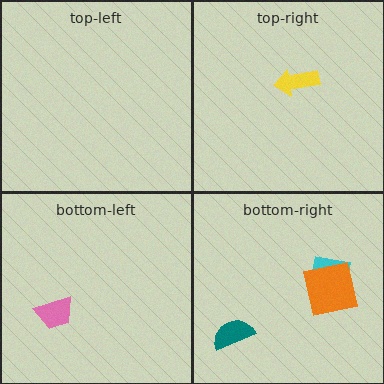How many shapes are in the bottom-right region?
3.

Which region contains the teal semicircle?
The bottom-right region.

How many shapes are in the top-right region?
1.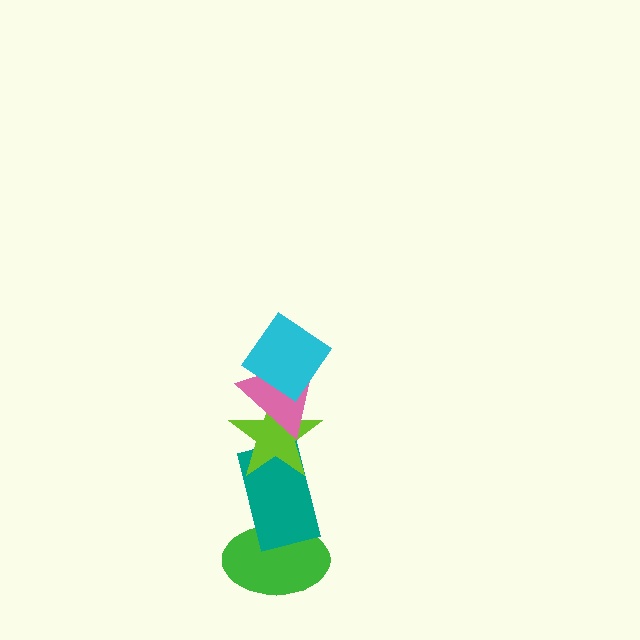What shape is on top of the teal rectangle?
The lime star is on top of the teal rectangle.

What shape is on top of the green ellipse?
The teal rectangle is on top of the green ellipse.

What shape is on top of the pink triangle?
The cyan diamond is on top of the pink triangle.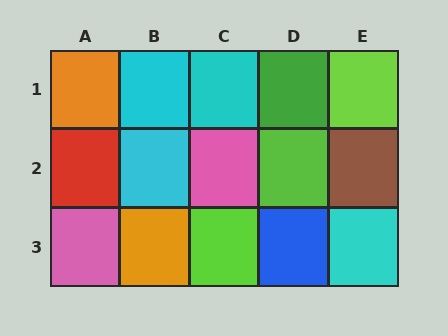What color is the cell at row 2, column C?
Pink.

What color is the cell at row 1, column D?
Green.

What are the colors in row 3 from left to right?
Pink, orange, lime, blue, cyan.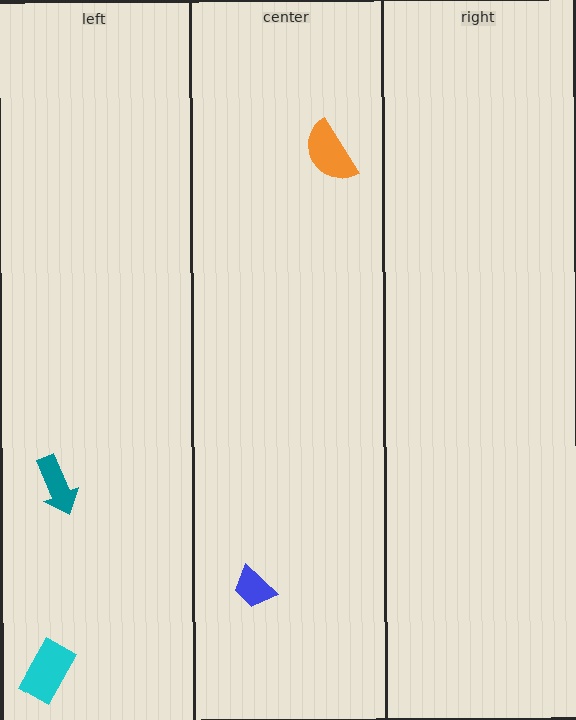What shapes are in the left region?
The teal arrow, the cyan rectangle.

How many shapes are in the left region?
2.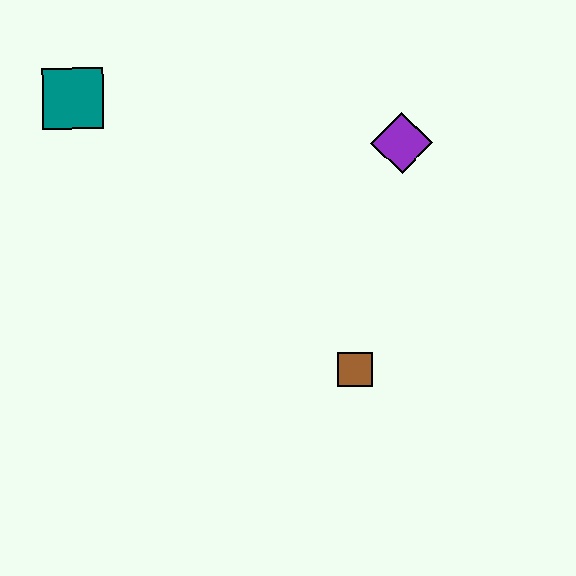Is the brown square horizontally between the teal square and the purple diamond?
Yes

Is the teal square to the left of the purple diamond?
Yes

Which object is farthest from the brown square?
The teal square is farthest from the brown square.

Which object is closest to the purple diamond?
The brown square is closest to the purple diamond.